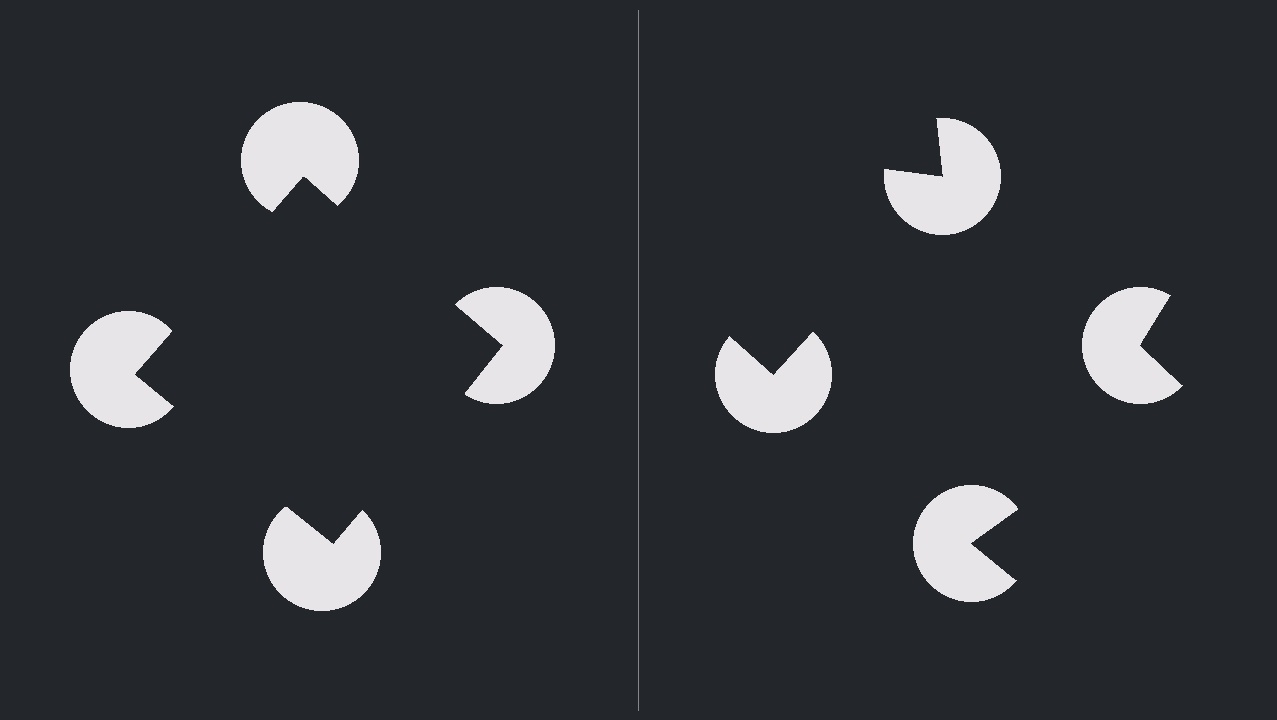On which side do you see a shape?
An illusory square appears on the left side. On the right side the wedge cuts are rotated, so no coherent shape forms.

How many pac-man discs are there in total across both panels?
8 — 4 on each side.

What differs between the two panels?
The pac-man discs are positioned identically on both sides; only the wedge orientations differ. On the left they align to a square; on the right they are misaligned.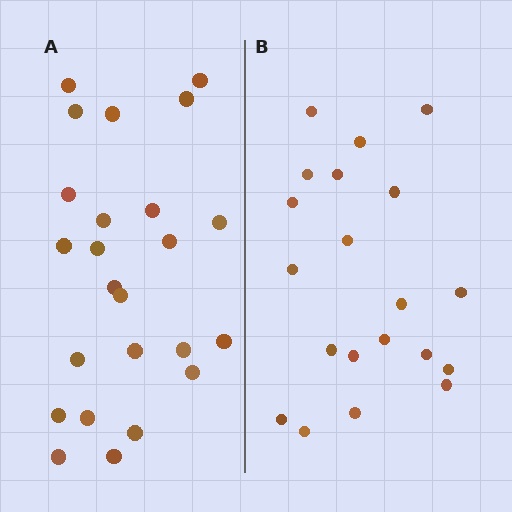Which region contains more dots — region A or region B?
Region A (the left region) has more dots.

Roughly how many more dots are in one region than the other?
Region A has about 4 more dots than region B.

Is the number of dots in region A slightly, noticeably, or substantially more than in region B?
Region A has only slightly more — the two regions are fairly close. The ratio is roughly 1.2 to 1.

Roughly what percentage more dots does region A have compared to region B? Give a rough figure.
About 20% more.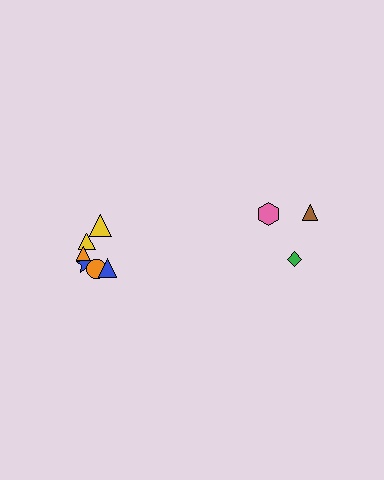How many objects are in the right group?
There are 3 objects.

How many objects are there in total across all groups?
There are 9 objects.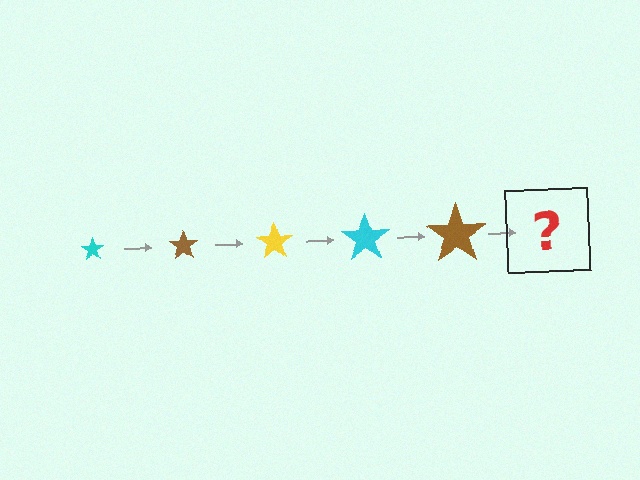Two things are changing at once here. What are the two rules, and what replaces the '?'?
The two rules are that the star grows larger each step and the color cycles through cyan, brown, and yellow. The '?' should be a yellow star, larger than the previous one.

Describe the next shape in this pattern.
It should be a yellow star, larger than the previous one.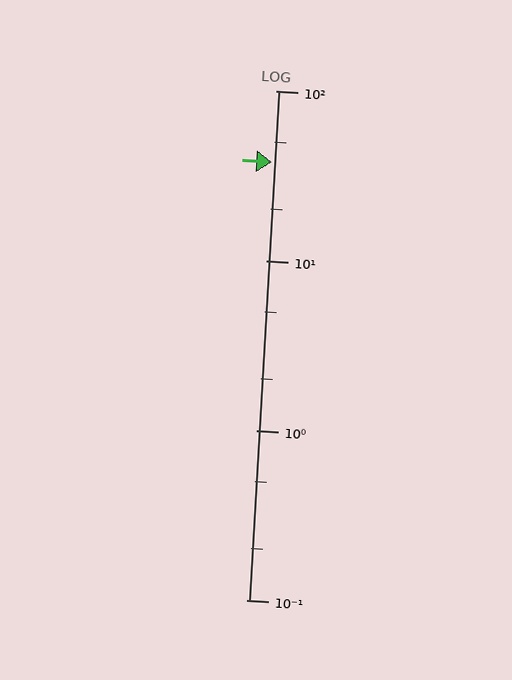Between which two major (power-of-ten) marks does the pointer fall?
The pointer is between 10 and 100.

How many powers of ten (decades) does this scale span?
The scale spans 3 decades, from 0.1 to 100.